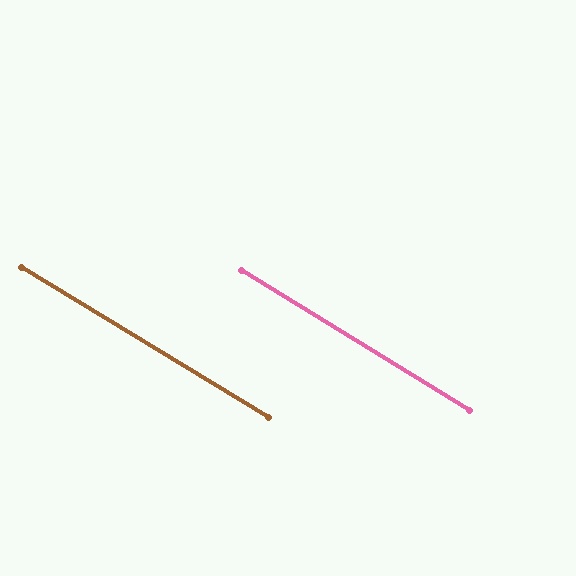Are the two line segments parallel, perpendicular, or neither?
Parallel — their directions differ by only 0.1°.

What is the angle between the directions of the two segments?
Approximately 0 degrees.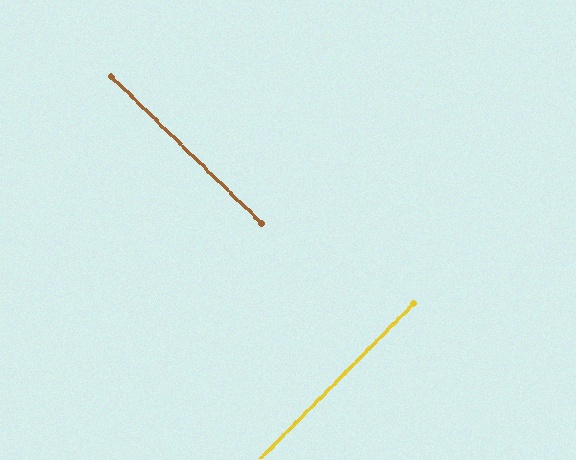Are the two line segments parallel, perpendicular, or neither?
Perpendicular — they meet at approximately 90°.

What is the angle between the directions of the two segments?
Approximately 90 degrees.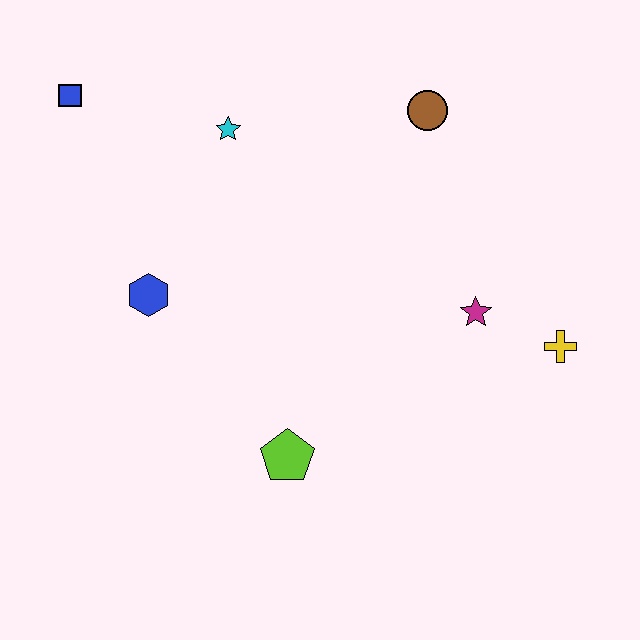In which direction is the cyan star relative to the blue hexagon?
The cyan star is above the blue hexagon.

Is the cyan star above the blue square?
No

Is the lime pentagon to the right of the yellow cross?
No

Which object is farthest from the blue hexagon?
The yellow cross is farthest from the blue hexagon.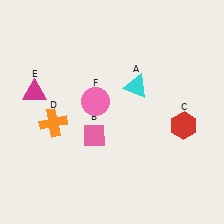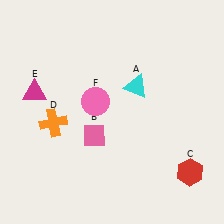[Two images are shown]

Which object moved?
The red hexagon (C) moved down.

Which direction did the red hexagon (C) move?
The red hexagon (C) moved down.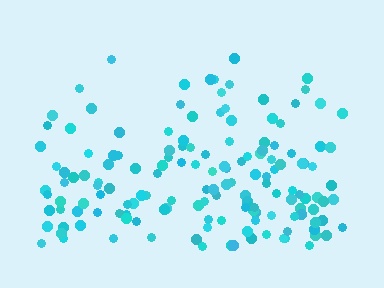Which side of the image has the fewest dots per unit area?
The top.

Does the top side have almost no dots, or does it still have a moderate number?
Still a moderate number, just noticeably fewer than the bottom.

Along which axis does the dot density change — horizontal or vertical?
Vertical.